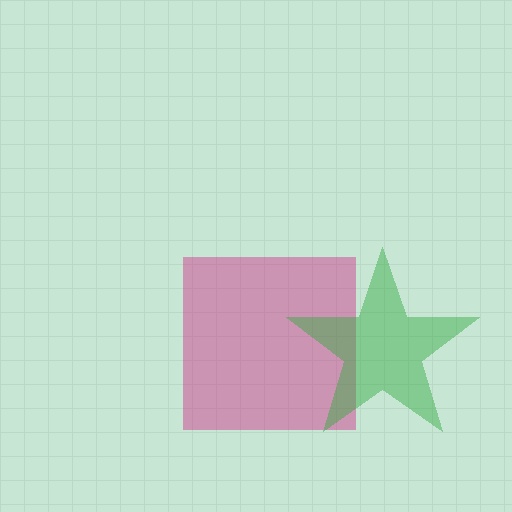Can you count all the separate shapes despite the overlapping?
Yes, there are 2 separate shapes.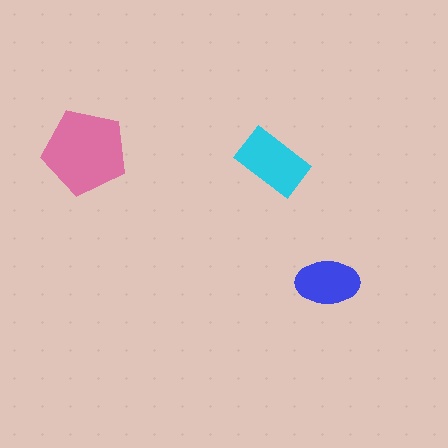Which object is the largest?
The pink pentagon.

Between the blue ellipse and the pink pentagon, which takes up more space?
The pink pentagon.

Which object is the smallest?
The blue ellipse.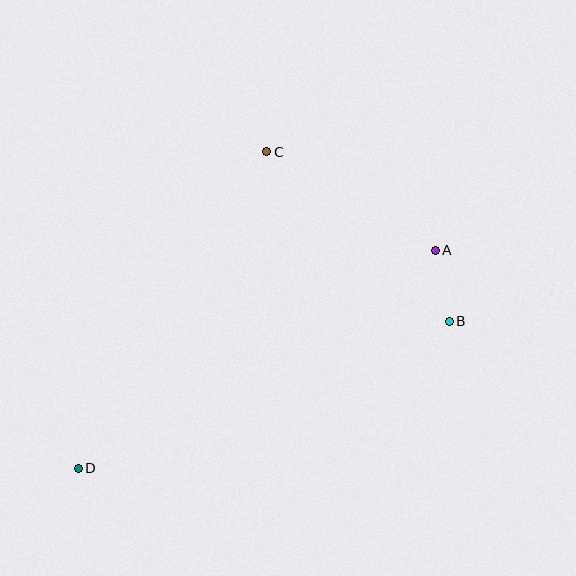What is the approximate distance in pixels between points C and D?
The distance between C and D is approximately 369 pixels.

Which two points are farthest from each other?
Points A and D are farthest from each other.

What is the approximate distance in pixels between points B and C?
The distance between B and C is approximately 249 pixels.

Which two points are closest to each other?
Points A and B are closest to each other.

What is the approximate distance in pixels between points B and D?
The distance between B and D is approximately 400 pixels.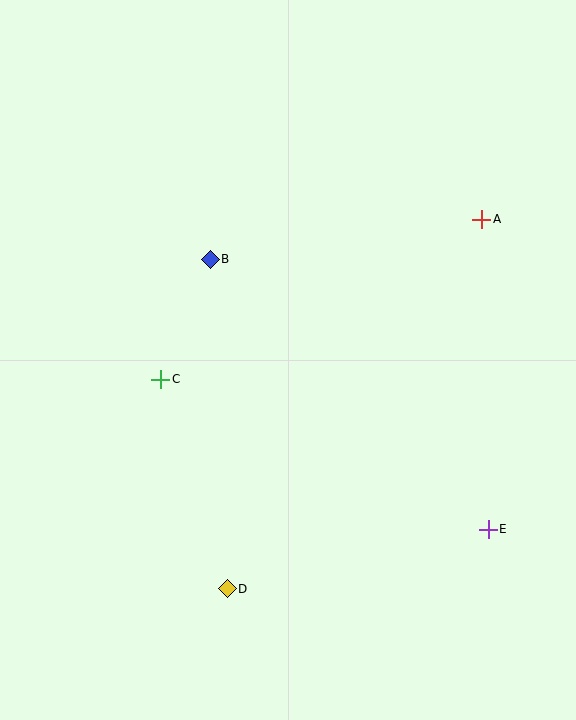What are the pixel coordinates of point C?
Point C is at (161, 379).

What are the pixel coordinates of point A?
Point A is at (482, 219).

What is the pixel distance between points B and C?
The distance between B and C is 130 pixels.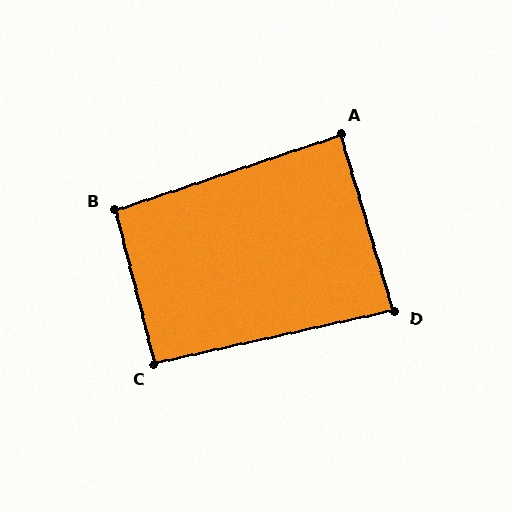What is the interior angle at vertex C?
Approximately 92 degrees (approximately right).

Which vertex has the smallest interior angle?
D, at approximately 86 degrees.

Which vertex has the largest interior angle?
B, at approximately 94 degrees.